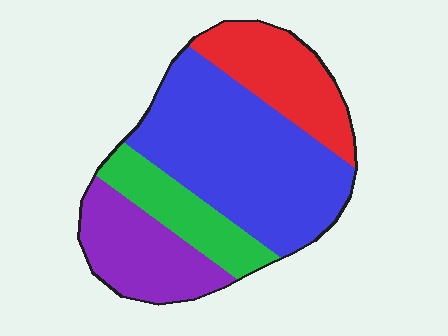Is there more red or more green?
Red.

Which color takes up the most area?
Blue, at roughly 45%.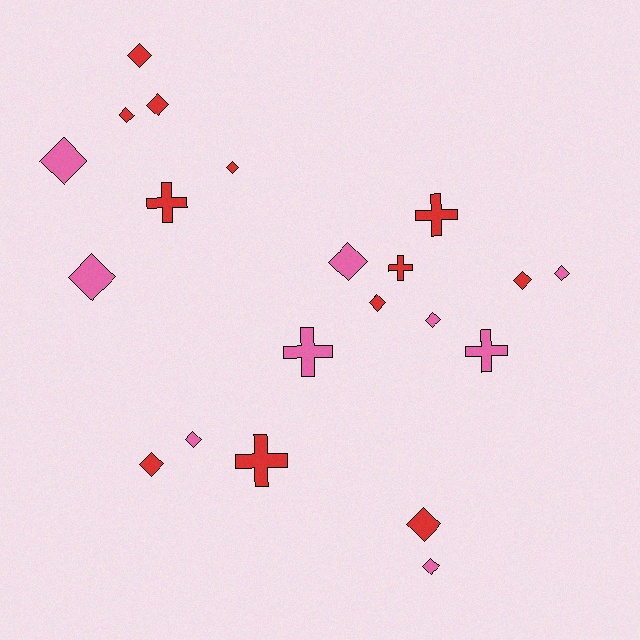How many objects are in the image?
There are 21 objects.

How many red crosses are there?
There are 4 red crosses.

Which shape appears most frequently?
Diamond, with 15 objects.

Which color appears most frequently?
Red, with 12 objects.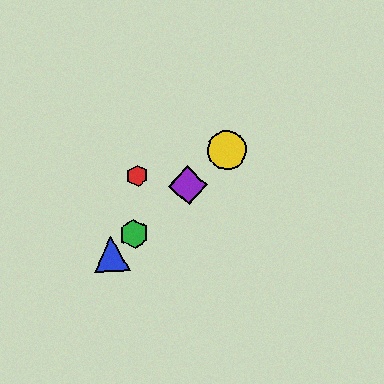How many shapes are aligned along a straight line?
4 shapes (the blue triangle, the green hexagon, the yellow circle, the purple diamond) are aligned along a straight line.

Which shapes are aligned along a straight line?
The blue triangle, the green hexagon, the yellow circle, the purple diamond are aligned along a straight line.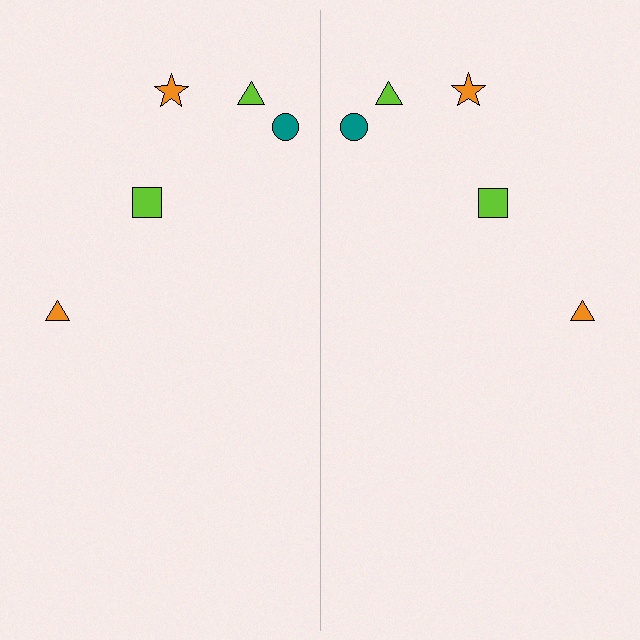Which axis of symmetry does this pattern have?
The pattern has a vertical axis of symmetry running through the center of the image.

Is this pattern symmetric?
Yes, this pattern has bilateral (reflection) symmetry.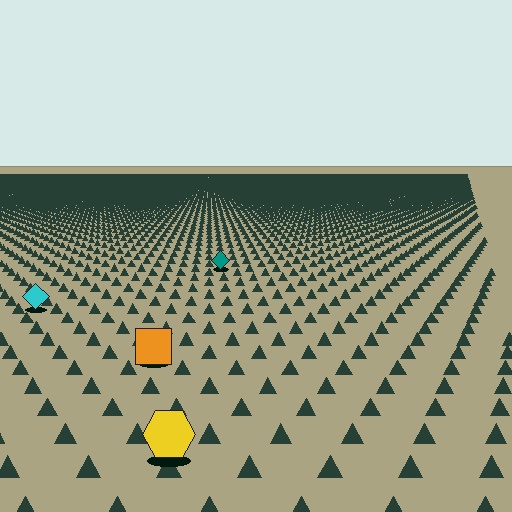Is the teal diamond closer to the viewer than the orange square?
No. The orange square is closer — you can tell from the texture gradient: the ground texture is coarser near it.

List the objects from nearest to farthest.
From nearest to farthest: the yellow hexagon, the orange square, the cyan diamond, the teal diamond.